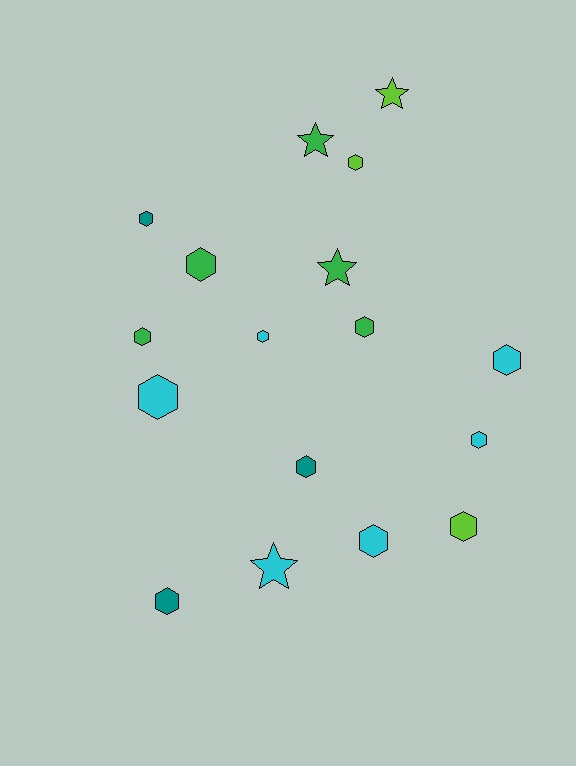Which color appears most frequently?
Cyan, with 6 objects.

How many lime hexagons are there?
There are 2 lime hexagons.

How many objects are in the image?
There are 17 objects.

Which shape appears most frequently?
Hexagon, with 13 objects.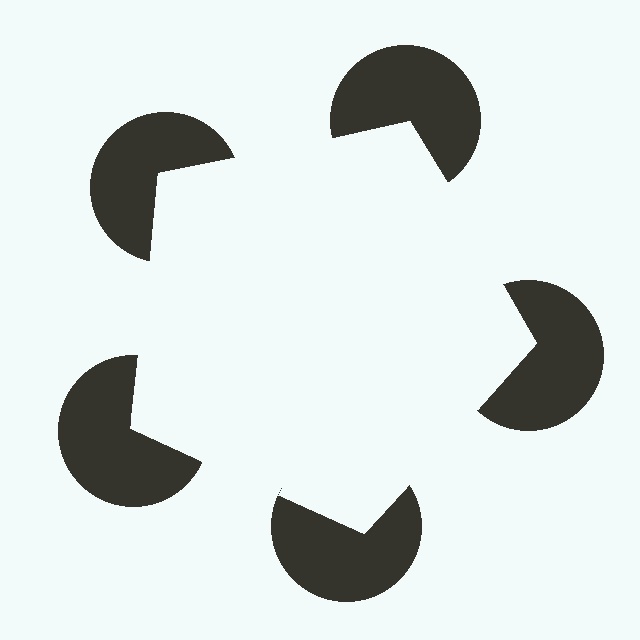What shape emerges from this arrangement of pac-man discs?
An illusory pentagon — its edges are inferred from the aligned wedge cuts in the pac-man discs, not physically drawn.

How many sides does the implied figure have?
5 sides.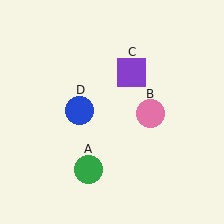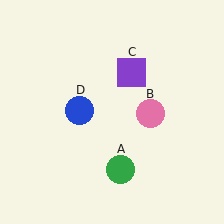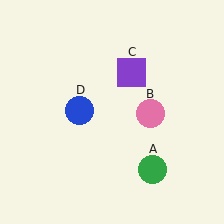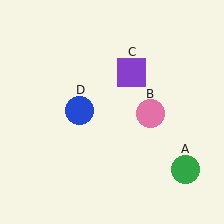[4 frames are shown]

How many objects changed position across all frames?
1 object changed position: green circle (object A).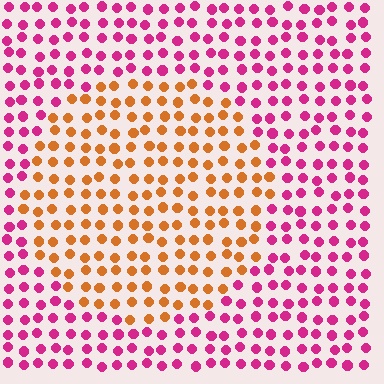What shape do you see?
I see a circle.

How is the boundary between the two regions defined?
The boundary is defined purely by a slight shift in hue (about 61 degrees). Spacing, size, and orientation are identical on both sides.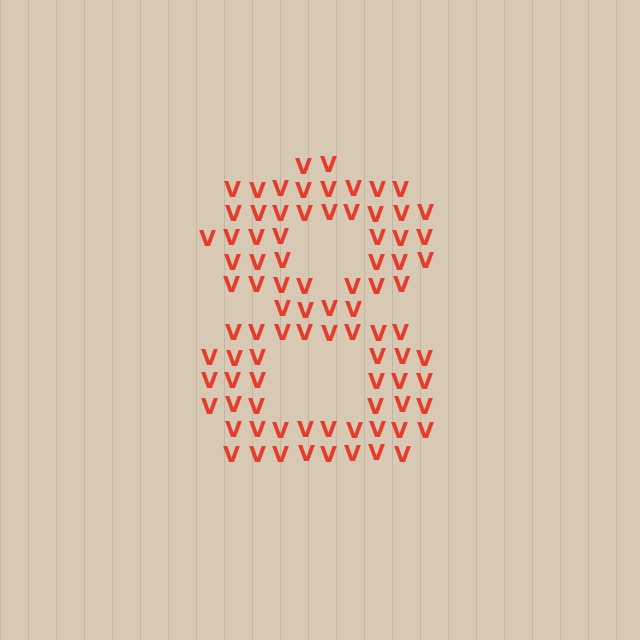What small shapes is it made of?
It is made of small letter V's.